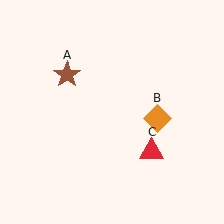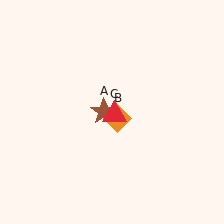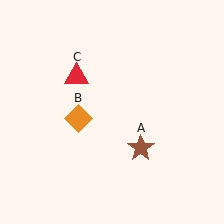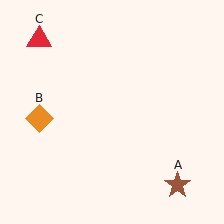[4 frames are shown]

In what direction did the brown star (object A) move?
The brown star (object A) moved down and to the right.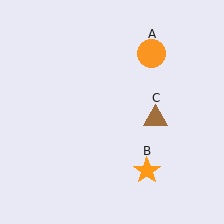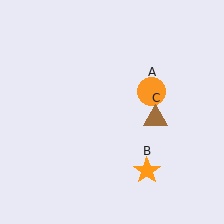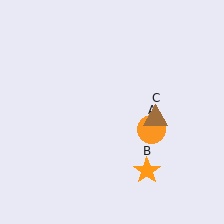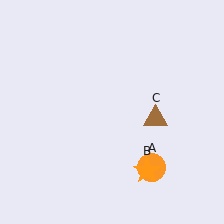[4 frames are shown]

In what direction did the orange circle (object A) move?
The orange circle (object A) moved down.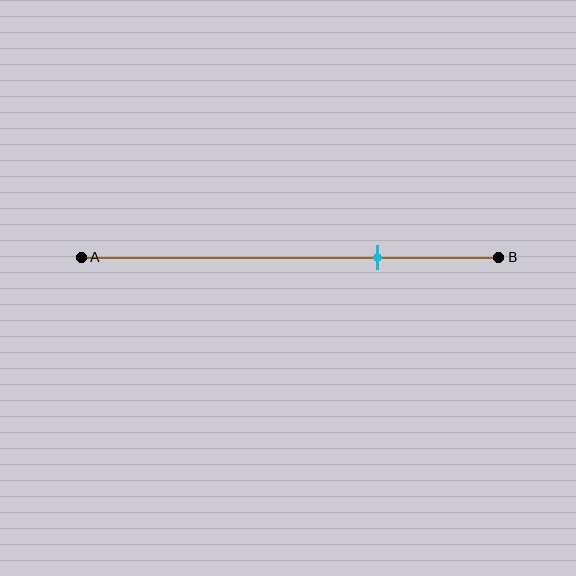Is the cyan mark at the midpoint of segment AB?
No, the mark is at about 70% from A, not at the 50% midpoint.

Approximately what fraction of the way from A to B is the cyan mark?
The cyan mark is approximately 70% of the way from A to B.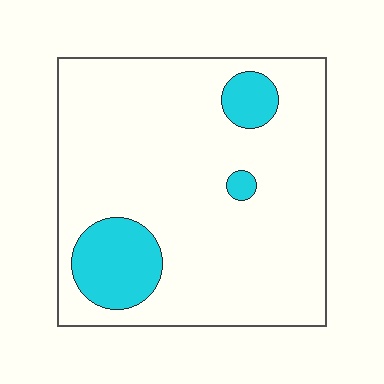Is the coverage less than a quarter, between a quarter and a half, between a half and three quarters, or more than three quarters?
Less than a quarter.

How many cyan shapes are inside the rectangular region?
3.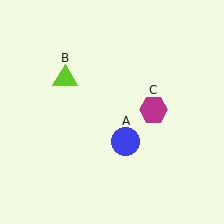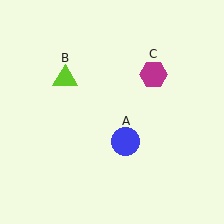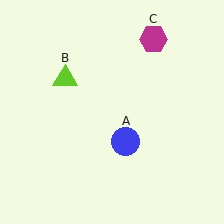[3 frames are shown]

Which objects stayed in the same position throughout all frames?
Blue circle (object A) and lime triangle (object B) remained stationary.